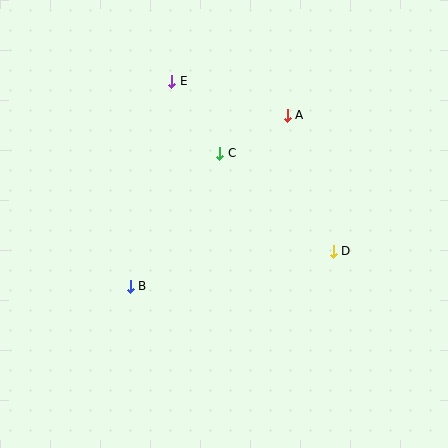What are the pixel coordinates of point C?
Point C is at (220, 153).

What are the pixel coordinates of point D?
Point D is at (333, 251).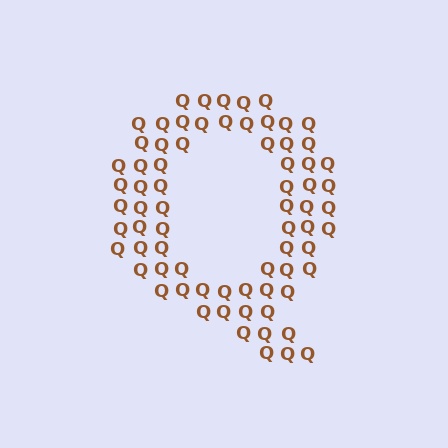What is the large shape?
The large shape is the letter Q.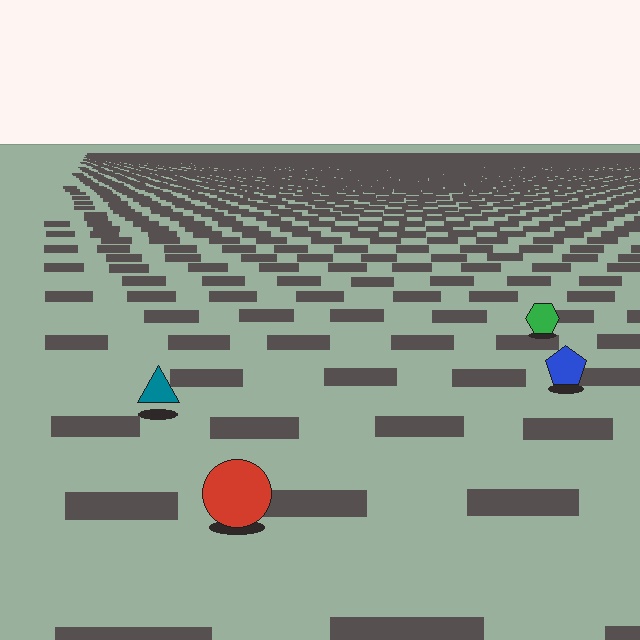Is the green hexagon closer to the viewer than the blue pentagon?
No. The blue pentagon is closer — you can tell from the texture gradient: the ground texture is coarser near it.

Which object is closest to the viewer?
The red circle is closest. The texture marks near it are larger and more spread out.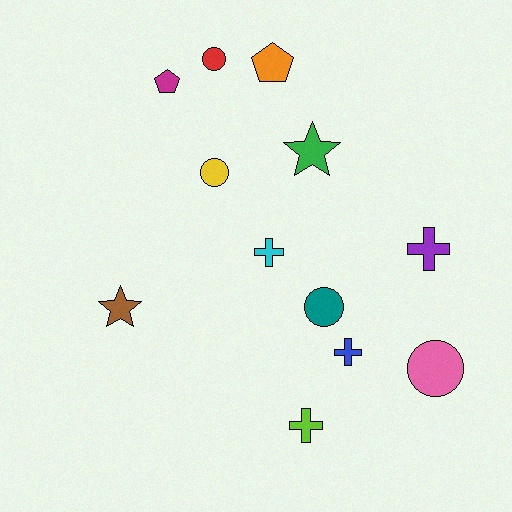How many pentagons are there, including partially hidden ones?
There are 2 pentagons.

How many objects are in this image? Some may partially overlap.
There are 12 objects.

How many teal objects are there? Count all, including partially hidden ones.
There is 1 teal object.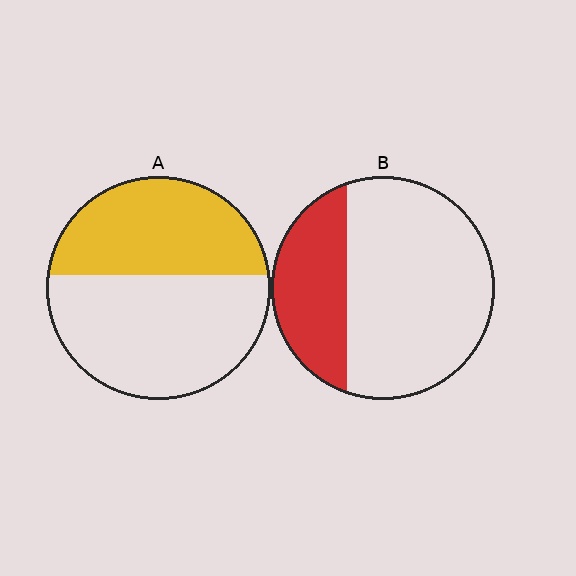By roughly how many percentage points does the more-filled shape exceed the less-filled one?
By roughly 15 percentage points (A over B).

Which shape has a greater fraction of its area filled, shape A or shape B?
Shape A.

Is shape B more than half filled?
No.